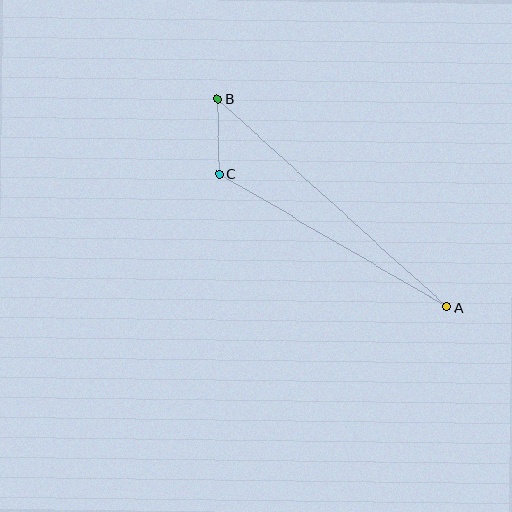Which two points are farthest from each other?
Points A and B are farthest from each other.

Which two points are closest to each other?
Points B and C are closest to each other.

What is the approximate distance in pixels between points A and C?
The distance between A and C is approximately 264 pixels.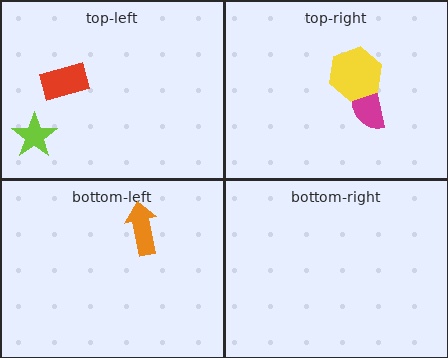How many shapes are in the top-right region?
2.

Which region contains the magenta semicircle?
The top-right region.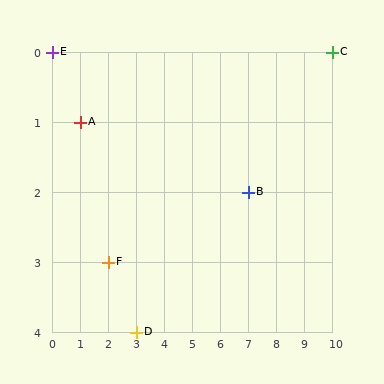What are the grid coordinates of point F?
Point F is at grid coordinates (2, 3).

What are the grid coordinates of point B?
Point B is at grid coordinates (7, 2).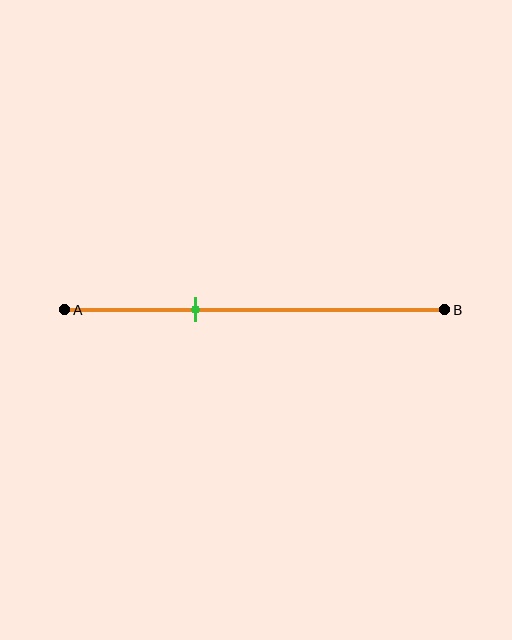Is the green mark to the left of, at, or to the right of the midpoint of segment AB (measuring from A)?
The green mark is to the left of the midpoint of segment AB.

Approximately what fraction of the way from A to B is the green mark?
The green mark is approximately 35% of the way from A to B.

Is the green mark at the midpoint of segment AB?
No, the mark is at about 35% from A, not at the 50% midpoint.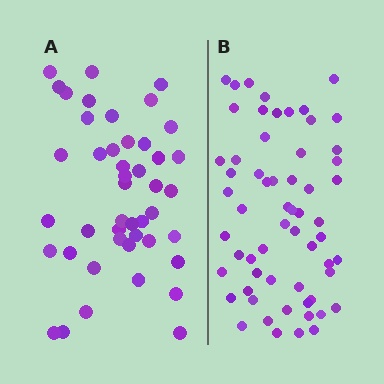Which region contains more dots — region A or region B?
Region B (the right region) has more dots.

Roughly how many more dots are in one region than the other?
Region B has approximately 15 more dots than region A.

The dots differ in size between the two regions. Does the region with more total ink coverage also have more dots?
No. Region A has more total ink coverage because its dots are larger, but region B actually contains more individual dots. Total area can be misleading — the number of items is what matters here.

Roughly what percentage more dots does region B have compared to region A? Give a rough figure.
About 35% more.